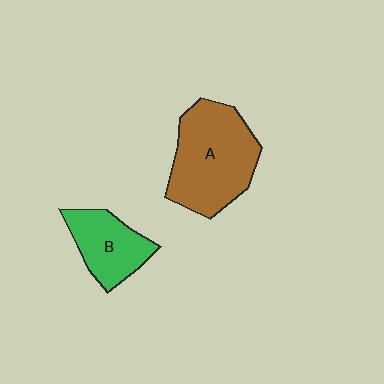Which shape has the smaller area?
Shape B (green).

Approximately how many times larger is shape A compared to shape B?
Approximately 1.7 times.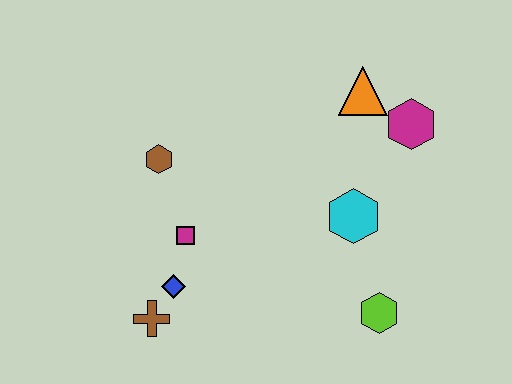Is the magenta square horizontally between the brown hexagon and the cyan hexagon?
Yes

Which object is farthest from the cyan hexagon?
The brown cross is farthest from the cyan hexagon.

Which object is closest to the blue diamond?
The brown cross is closest to the blue diamond.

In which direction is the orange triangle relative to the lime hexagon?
The orange triangle is above the lime hexagon.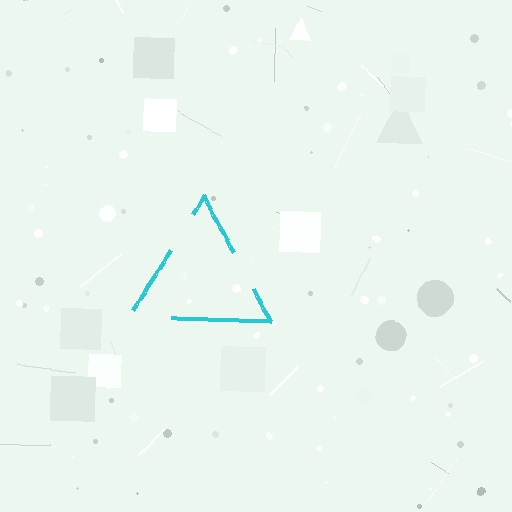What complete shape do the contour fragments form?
The contour fragments form a triangle.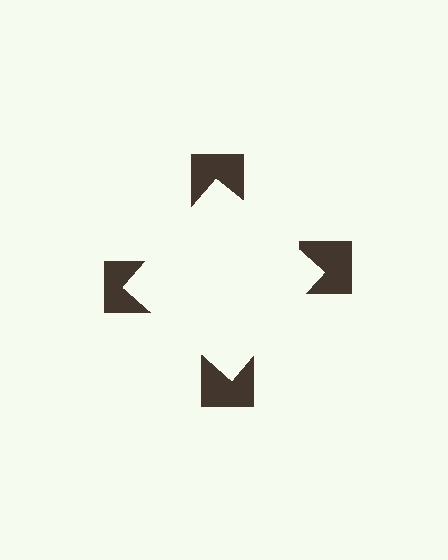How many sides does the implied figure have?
4 sides.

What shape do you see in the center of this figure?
An illusory square — its edges are inferred from the aligned wedge cuts in the notched squares, not physically drawn.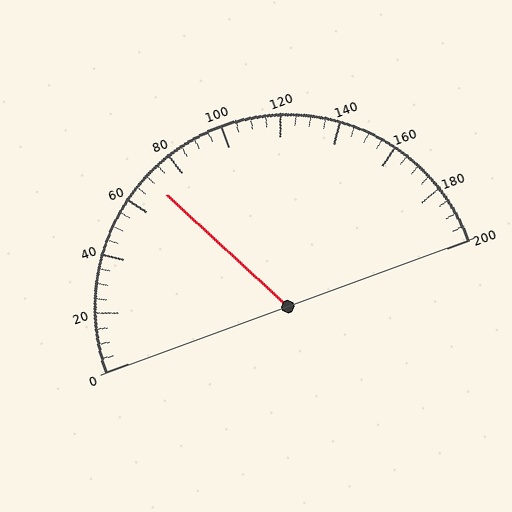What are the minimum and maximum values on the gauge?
The gauge ranges from 0 to 200.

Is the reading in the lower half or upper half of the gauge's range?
The reading is in the lower half of the range (0 to 200).